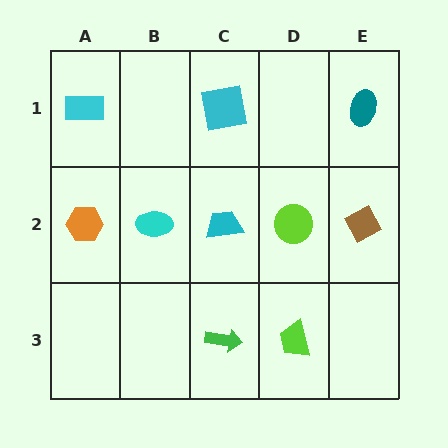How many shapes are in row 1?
3 shapes.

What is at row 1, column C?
A cyan square.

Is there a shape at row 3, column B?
No, that cell is empty.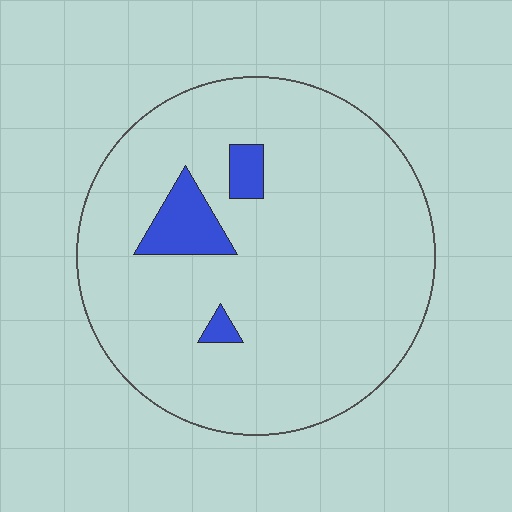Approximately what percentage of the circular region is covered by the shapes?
Approximately 10%.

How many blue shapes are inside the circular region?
3.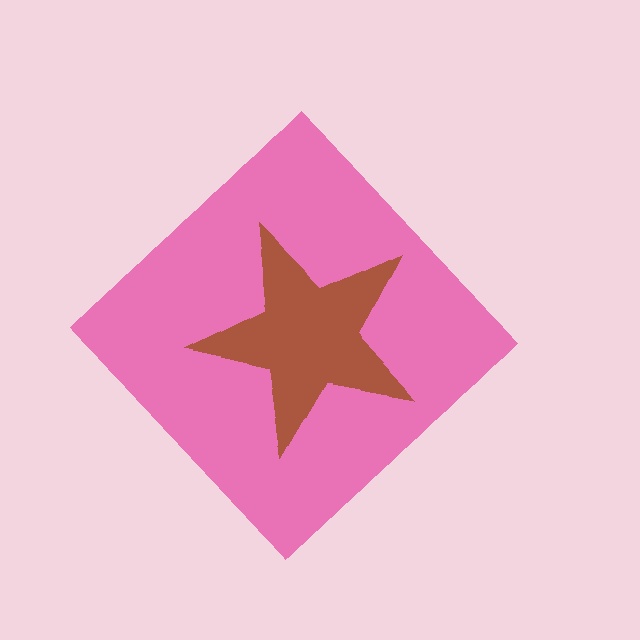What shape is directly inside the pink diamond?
The brown star.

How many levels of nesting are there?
2.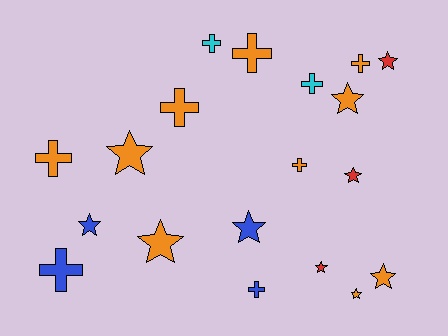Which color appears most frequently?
Orange, with 10 objects.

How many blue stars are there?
There are 2 blue stars.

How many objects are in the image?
There are 19 objects.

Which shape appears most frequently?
Star, with 10 objects.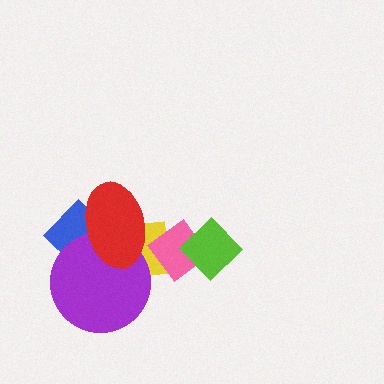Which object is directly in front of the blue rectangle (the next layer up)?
The purple circle is directly in front of the blue rectangle.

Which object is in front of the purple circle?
The red ellipse is in front of the purple circle.